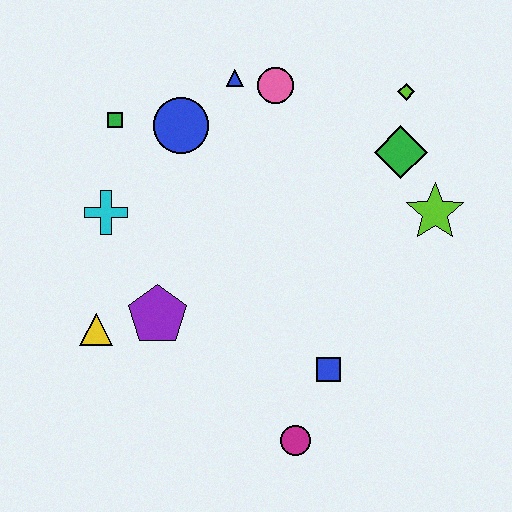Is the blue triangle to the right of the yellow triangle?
Yes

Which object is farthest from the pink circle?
The magenta circle is farthest from the pink circle.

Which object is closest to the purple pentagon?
The yellow triangle is closest to the purple pentagon.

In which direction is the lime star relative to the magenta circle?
The lime star is above the magenta circle.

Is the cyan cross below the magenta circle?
No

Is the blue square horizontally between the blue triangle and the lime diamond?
Yes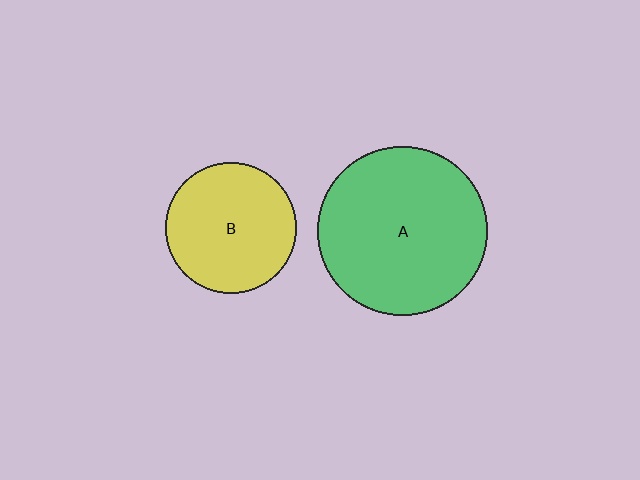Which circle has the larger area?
Circle A (green).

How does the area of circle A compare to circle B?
Approximately 1.7 times.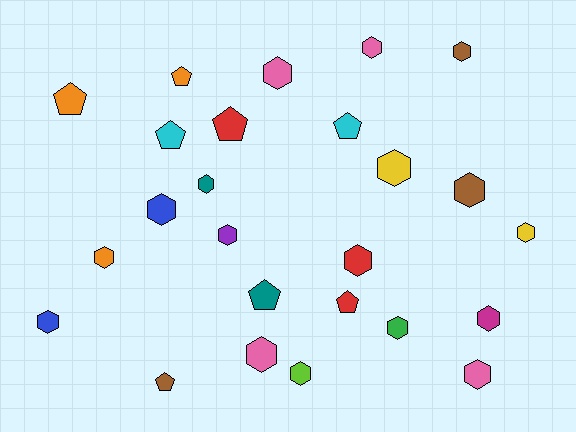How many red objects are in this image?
There are 3 red objects.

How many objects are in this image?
There are 25 objects.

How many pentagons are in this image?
There are 8 pentagons.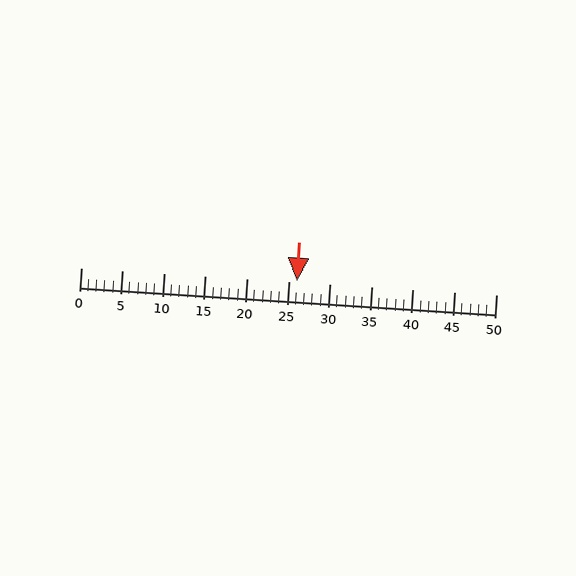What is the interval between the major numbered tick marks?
The major tick marks are spaced 5 units apart.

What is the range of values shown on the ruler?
The ruler shows values from 0 to 50.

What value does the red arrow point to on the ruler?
The red arrow points to approximately 26.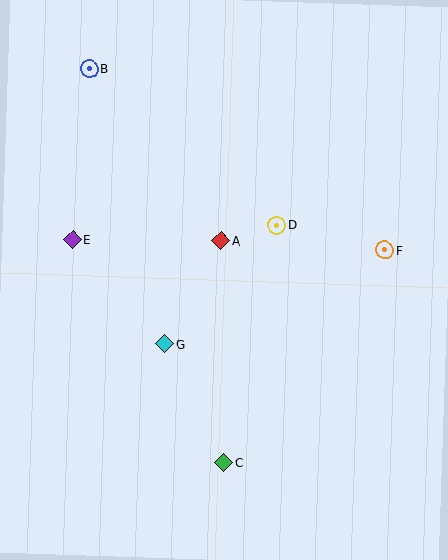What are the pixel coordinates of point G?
Point G is at (165, 344).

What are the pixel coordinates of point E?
Point E is at (73, 240).